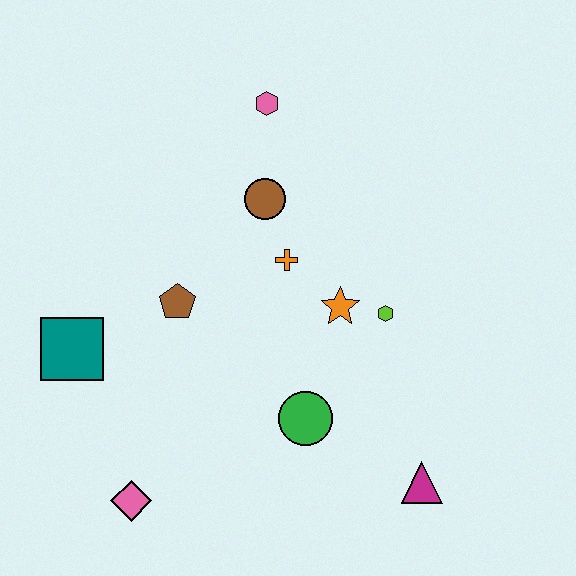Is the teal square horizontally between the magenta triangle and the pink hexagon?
No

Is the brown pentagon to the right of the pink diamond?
Yes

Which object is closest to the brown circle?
The orange cross is closest to the brown circle.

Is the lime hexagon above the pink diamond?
Yes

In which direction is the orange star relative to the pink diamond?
The orange star is to the right of the pink diamond.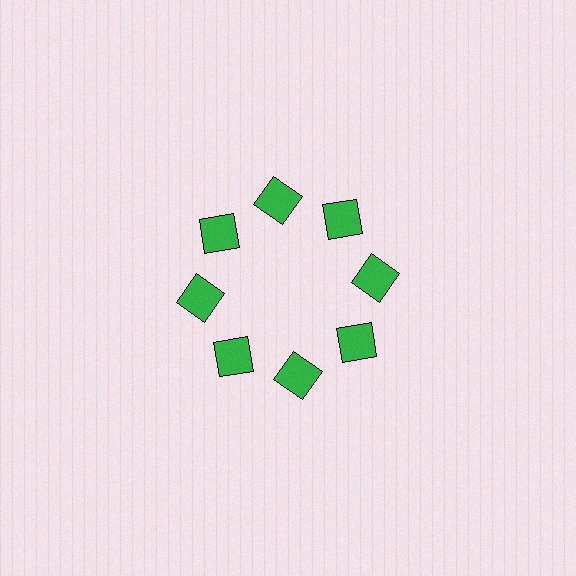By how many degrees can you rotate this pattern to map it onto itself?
The pattern maps onto itself every 45 degrees of rotation.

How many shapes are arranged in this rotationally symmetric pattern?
There are 8 shapes, arranged in 8 groups of 1.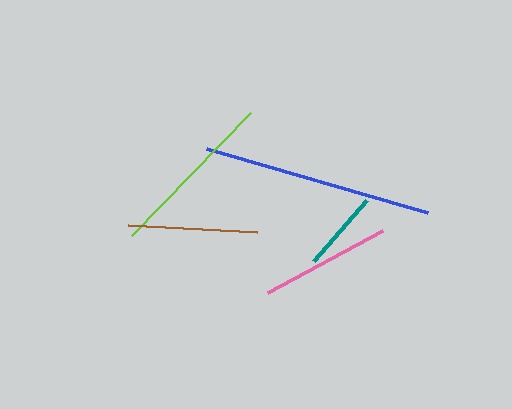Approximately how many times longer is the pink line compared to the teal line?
The pink line is approximately 1.6 times the length of the teal line.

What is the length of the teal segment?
The teal segment is approximately 81 pixels long.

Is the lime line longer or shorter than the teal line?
The lime line is longer than the teal line.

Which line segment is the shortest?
The teal line is the shortest at approximately 81 pixels.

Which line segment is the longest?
The blue line is the longest at approximately 230 pixels.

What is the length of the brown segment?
The brown segment is approximately 130 pixels long.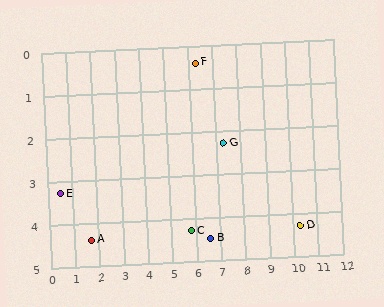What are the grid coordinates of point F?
Point F is at approximately (6.3, 0.4).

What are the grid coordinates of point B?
Point B is at approximately (6.6, 4.5).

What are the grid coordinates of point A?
Point A is at approximately (1.7, 4.4).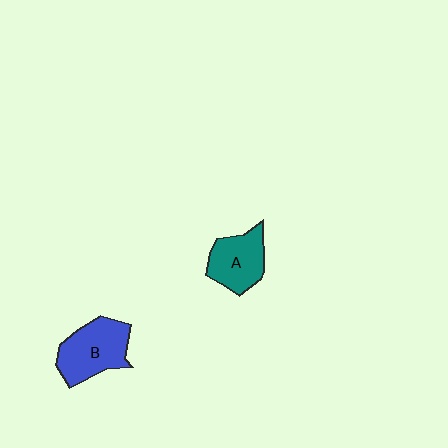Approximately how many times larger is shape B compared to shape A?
Approximately 1.2 times.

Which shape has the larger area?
Shape B (blue).